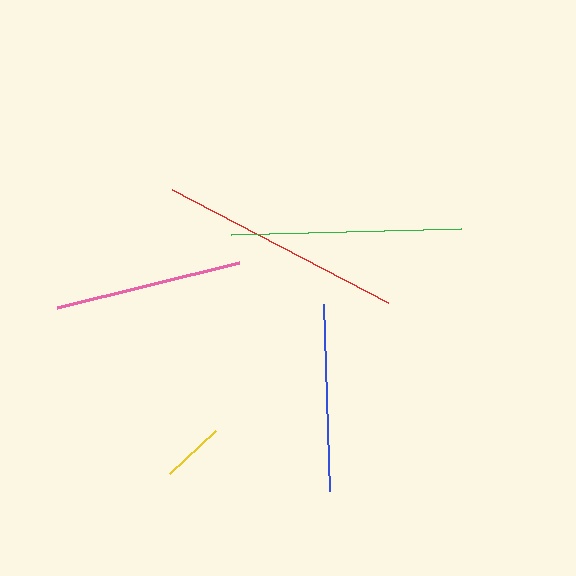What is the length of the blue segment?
The blue segment is approximately 187 pixels long.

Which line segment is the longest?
The red line is the longest at approximately 244 pixels.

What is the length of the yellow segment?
The yellow segment is approximately 63 pixels long.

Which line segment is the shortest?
The yellow line is the shortest at approximately 63 pixels.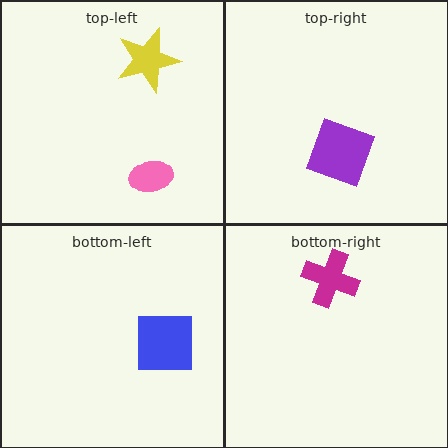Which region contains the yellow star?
The top-left region.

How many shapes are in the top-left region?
2.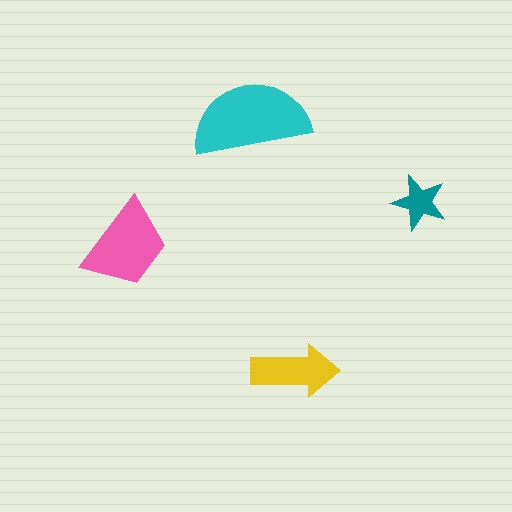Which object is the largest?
The cyan semicircle.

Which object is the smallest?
The teal star.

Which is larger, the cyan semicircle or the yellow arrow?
The cyan semicircle.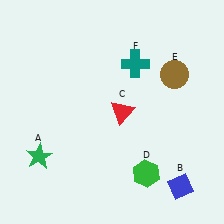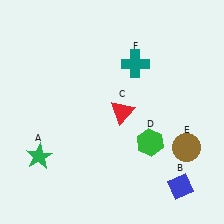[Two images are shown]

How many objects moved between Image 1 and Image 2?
2 objects moved between the two images.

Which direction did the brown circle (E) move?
The brown circle (E) moved down.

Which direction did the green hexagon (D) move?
The green hexagon (D) moved up.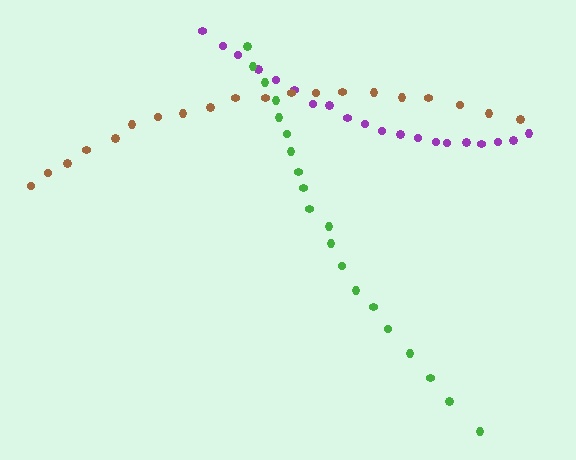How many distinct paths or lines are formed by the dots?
There are 3 distinct paths.